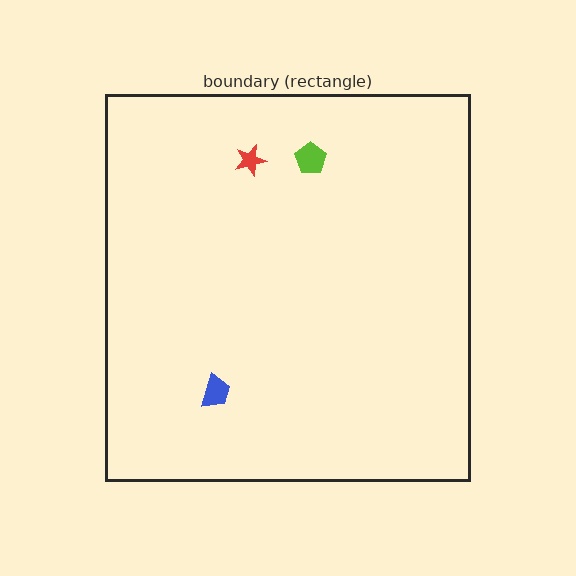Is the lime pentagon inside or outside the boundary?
Inside.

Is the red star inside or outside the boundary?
Inside.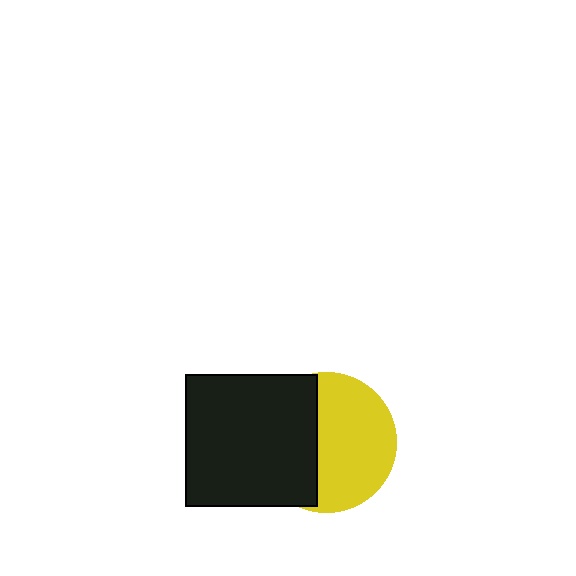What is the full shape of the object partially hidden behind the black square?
The partially hidden object is a yellow circle.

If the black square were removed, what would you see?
You would see the complete yellow circle.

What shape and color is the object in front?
The object in front is a black square.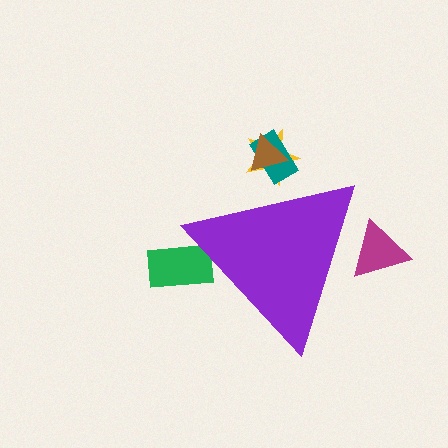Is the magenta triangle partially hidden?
Yes, the magenta triangle is partially hidden behind the purple triangle.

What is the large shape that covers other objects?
A purple triangle.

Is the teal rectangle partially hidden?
Yes, the teal rectangle is partially hidden behind the purple triangle.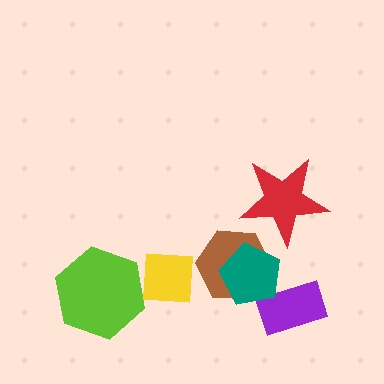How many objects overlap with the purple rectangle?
1 object overlaps with the purple rectangle.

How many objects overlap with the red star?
0 objects overlap with the red star.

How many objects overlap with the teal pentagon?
2 objects overlap with the teal pentagon.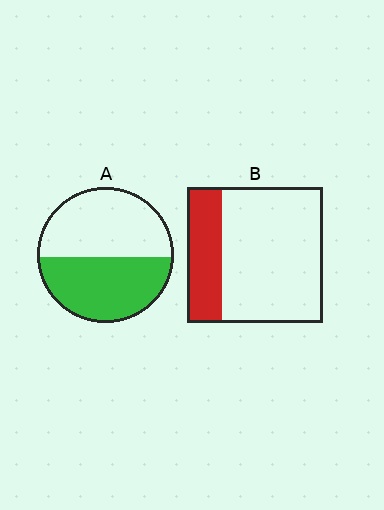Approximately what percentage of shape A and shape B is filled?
A is approximately 50% and B is approximately 25%.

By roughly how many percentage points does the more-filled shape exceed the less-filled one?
By roughly 20 percentage points (A over B).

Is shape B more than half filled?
No.